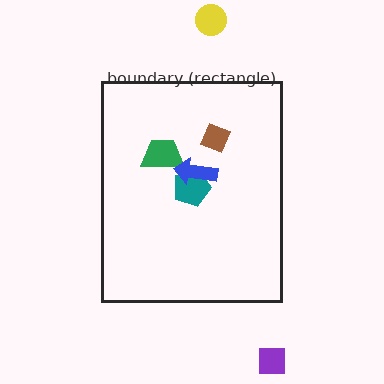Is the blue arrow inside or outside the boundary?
Inside.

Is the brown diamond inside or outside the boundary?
Inside.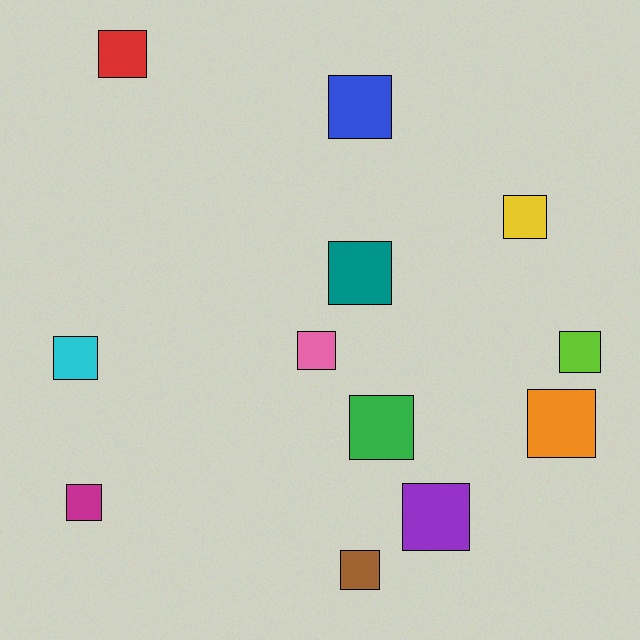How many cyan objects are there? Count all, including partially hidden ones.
There is 1 cyan object.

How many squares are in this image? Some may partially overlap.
There are 12 squares.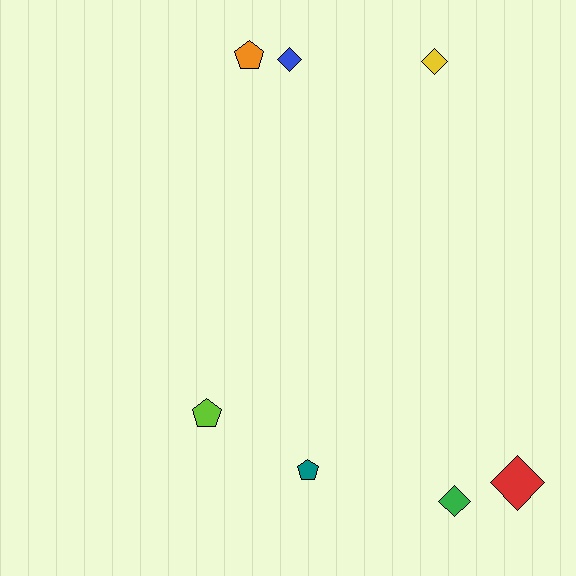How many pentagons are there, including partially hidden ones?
There are 3 pentagons.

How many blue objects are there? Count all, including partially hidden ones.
There is 1 blue object.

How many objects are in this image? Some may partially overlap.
There are 7 objects.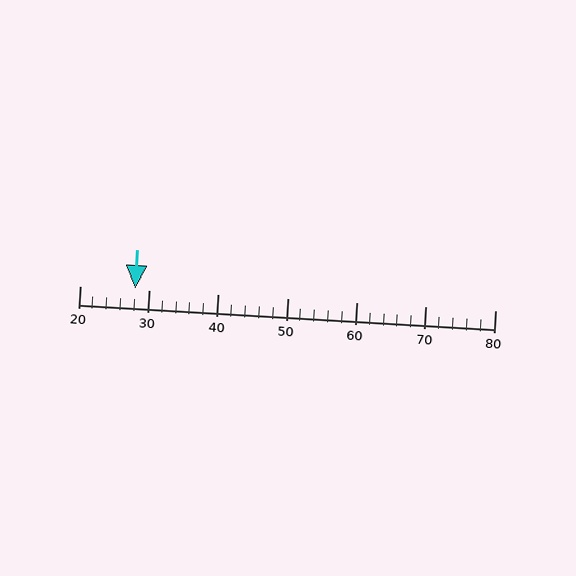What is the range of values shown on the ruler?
The ruler shows values from 20 to 80.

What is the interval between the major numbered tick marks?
The major tick marks are spaced 10 units apart.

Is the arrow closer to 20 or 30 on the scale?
The arrow is closer to 30.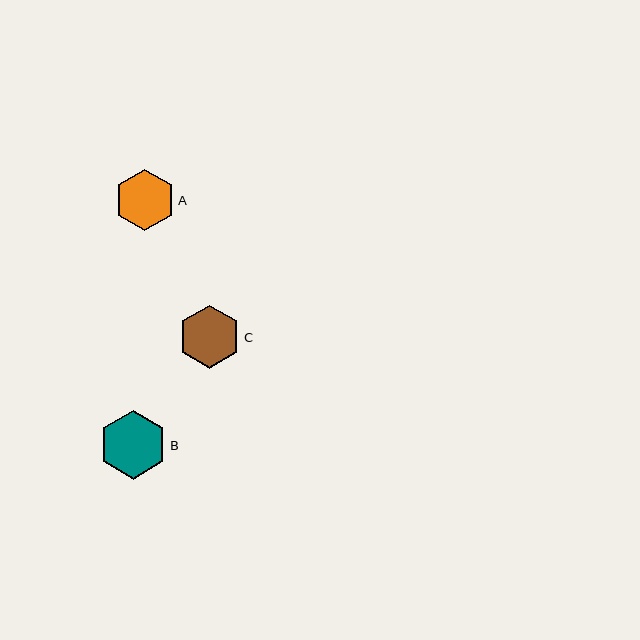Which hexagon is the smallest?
Hexagon A is the smallest with a size of approximately 61 pixels.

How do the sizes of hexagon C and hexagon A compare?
Hexagon C and hexagon A are approximately the same size.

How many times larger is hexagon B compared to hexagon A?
Hexagon B is approximately 1.1 times the size of hexagon A.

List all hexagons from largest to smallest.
From largest to smallest: B, C, A.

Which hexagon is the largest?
Hexagon B is the largest with a size of approximately 68 pixels.